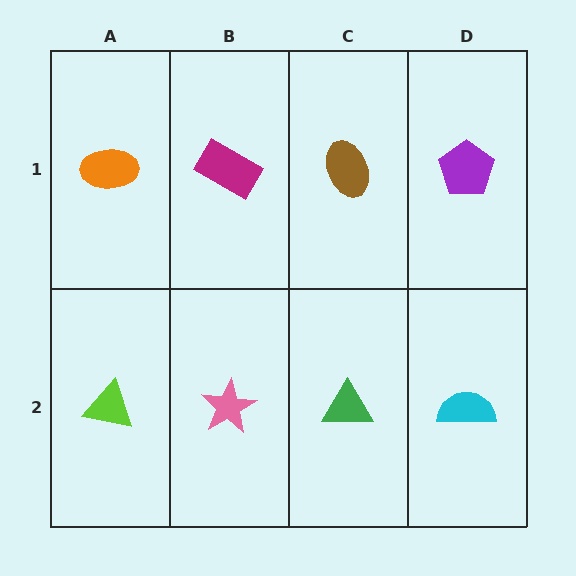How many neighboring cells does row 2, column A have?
2.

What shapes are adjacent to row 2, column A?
An orange ellipse (row 1, column A), a pink star (row 2, column B).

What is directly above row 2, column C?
A brown ellipse.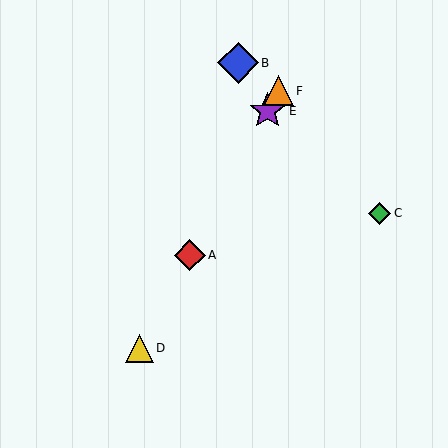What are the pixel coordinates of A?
Object A is at (190, 255).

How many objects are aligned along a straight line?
4 objects (A, D, E, F) are aligned along a straight line.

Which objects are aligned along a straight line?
Objects A, D, E, F are aligned along a straight line.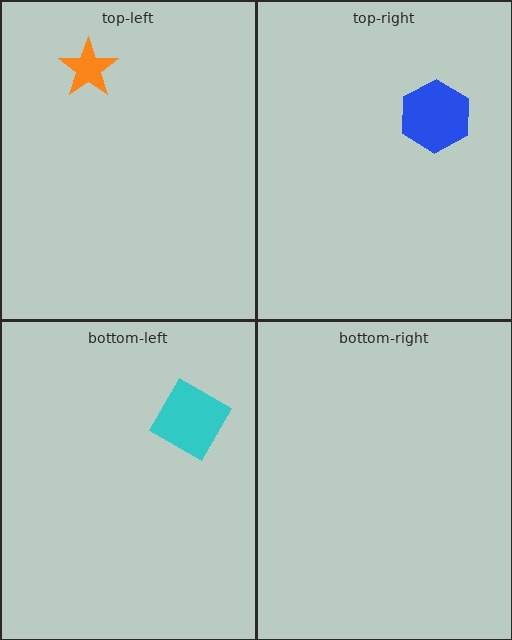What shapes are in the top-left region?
The orange star.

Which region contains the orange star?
The top-left region.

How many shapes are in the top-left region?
1.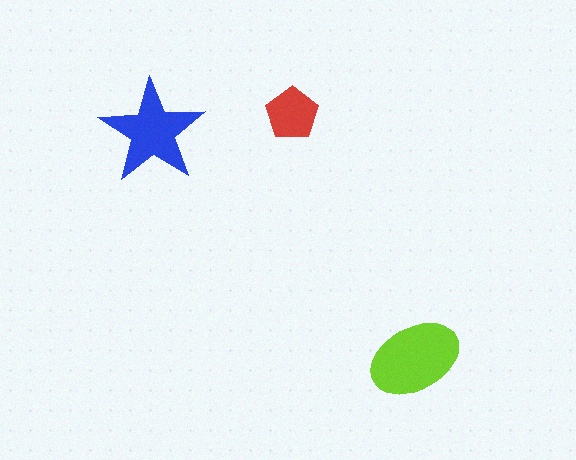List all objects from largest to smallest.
The lime ellipse, the blue star, the red pentagon.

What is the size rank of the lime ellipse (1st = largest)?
1st.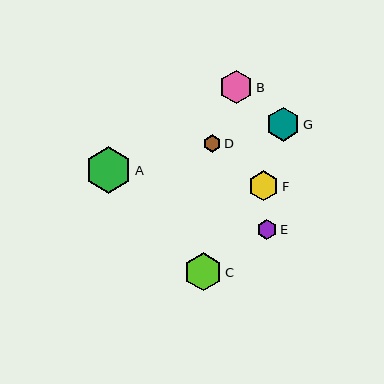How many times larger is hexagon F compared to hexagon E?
Hexagon F is approximately 1.5 times the size of hexagon E.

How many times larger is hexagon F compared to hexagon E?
Hexagon F is approximately 1.5 times the size of hexagon E.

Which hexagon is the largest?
Hexagon A is the largest with a size of approximately 46 pixels.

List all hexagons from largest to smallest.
From largest to smallest: A, C, G, B, F, E, D.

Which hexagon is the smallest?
Hexagon D is the smallest with a size of approximately 17 pixels.